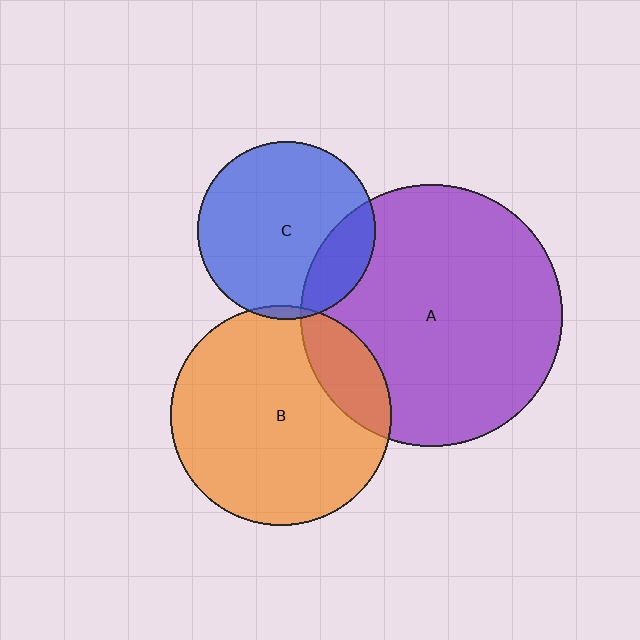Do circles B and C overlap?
Yes.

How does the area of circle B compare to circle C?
Approximately 1.5 times.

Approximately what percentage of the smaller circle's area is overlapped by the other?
Approximately 5%.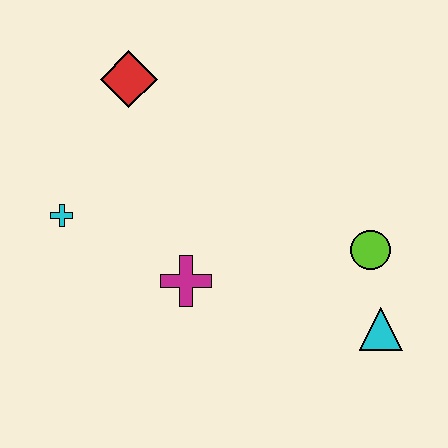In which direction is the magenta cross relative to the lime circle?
The magenta cross is to the left of the lime circle.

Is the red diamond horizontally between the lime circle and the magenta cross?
No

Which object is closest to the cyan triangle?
The lime circle is closest to the cyan triangle.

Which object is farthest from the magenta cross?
The red diamond is farthest from the magenta cross.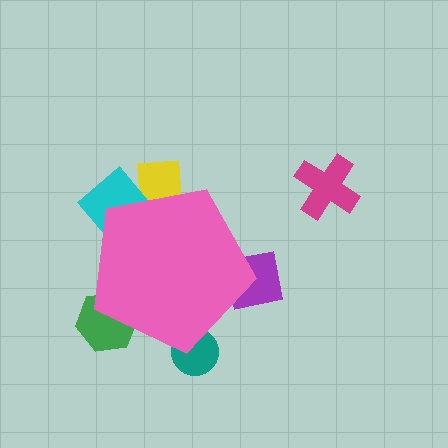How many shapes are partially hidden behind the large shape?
5 shapes are partially hidden.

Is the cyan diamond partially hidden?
Yes, the cyan diamond is partially hidden behind the pink pentagon.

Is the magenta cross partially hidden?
No, the magenta cross is fully visible.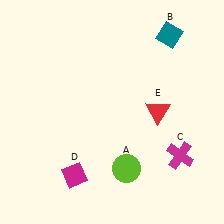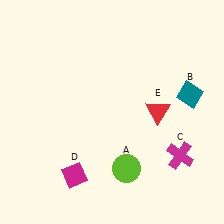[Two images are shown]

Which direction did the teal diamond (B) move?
The teal diamond (B) moved down.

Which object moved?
The teal diamond (B) moved down.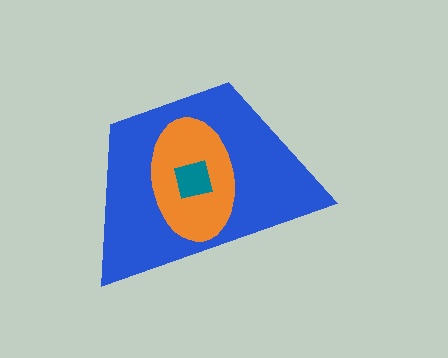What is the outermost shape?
The blue trapezoid.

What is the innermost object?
The teal square.